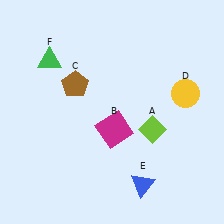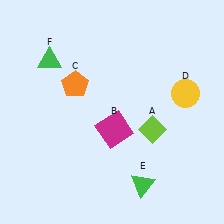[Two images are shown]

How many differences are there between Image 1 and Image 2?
There are 2 differences between the two images.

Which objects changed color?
C changed from brown to orange. E changed from blue to green.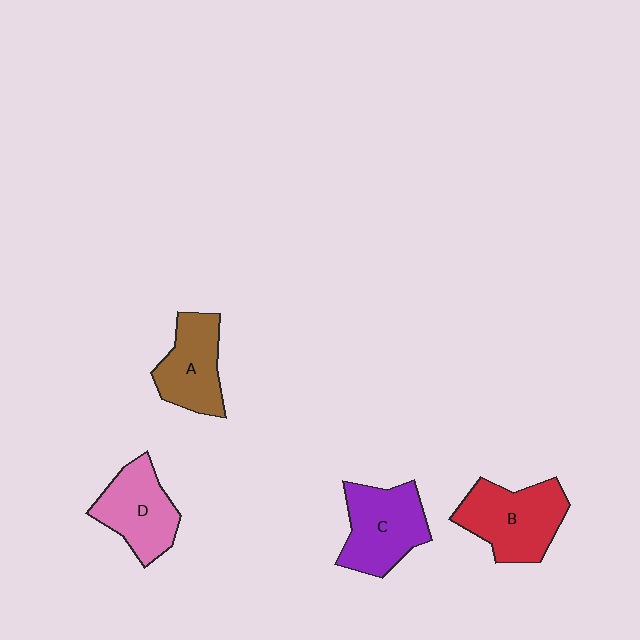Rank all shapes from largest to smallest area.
From largest to smallest: B (red), C (purple), D (pink), A (brown).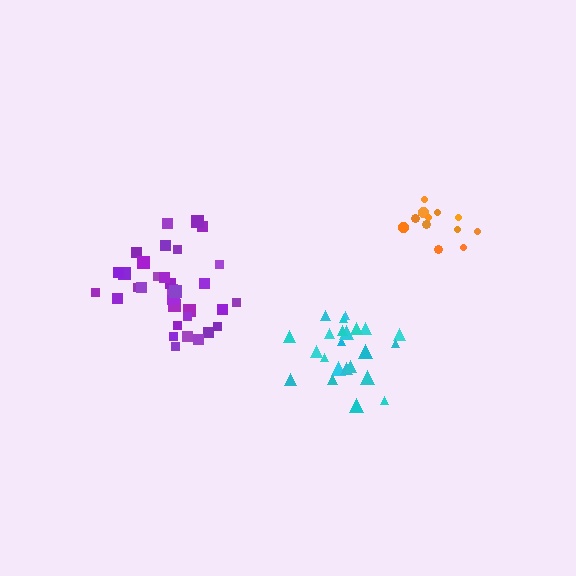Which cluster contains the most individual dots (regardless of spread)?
Purple (33).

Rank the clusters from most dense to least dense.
cyan, purple, orange.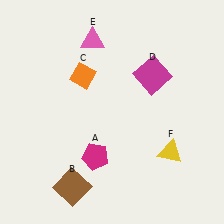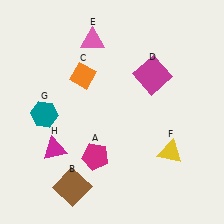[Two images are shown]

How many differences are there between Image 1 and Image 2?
There are 2 differences between the two images.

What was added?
A teal hexagon (G), a magenta triangle (H) were added in Image 2.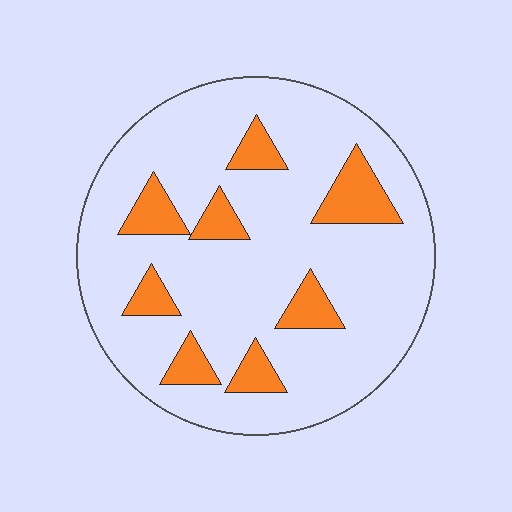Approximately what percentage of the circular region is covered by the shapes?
Approximately 15%.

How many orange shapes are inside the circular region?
8.